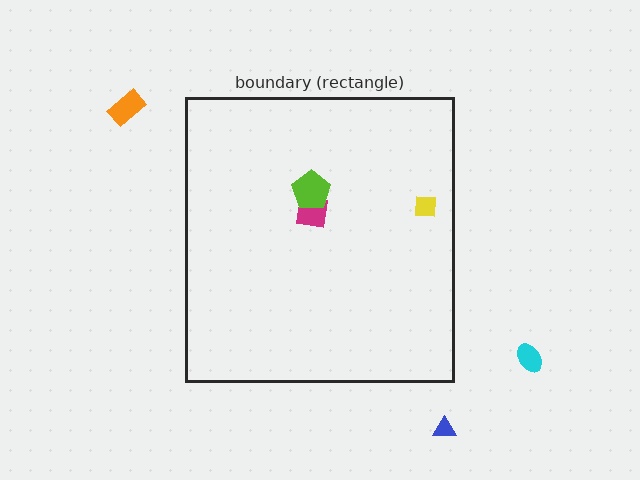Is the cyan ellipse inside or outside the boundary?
Outside.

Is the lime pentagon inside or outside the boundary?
Inside.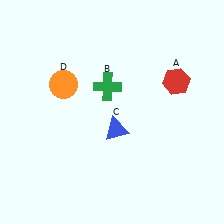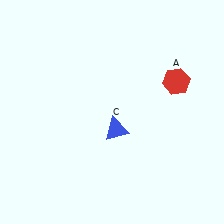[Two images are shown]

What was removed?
The green cross (B), the orange circle (D) were removed in Image 2.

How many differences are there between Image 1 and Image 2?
There are 2 differences between the two images.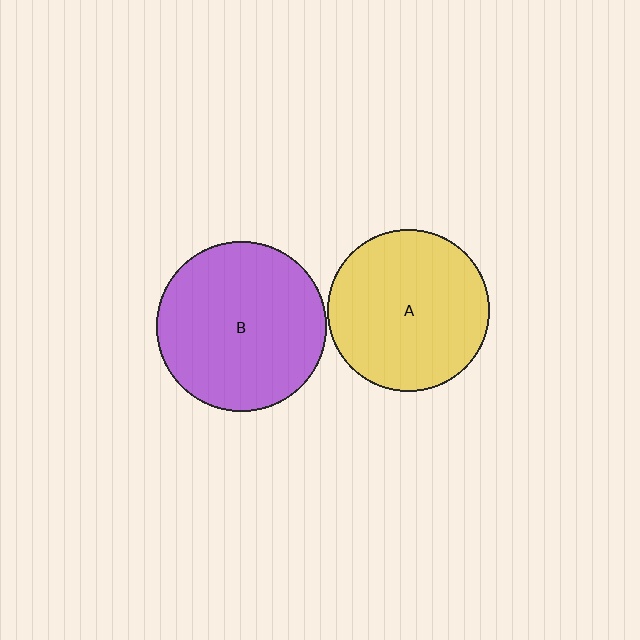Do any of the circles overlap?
No, none of the circles overlap.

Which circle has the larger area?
Circle B (purple).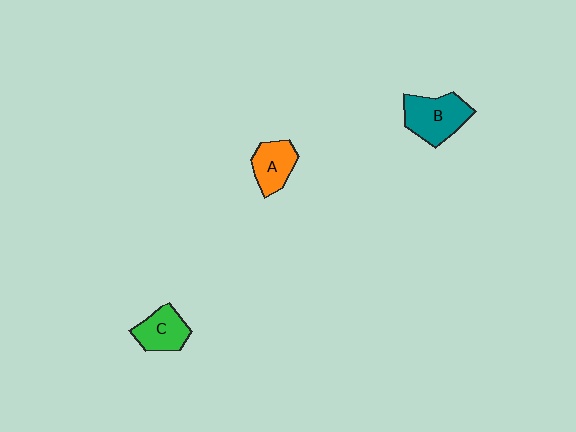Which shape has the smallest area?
Shape A (orange).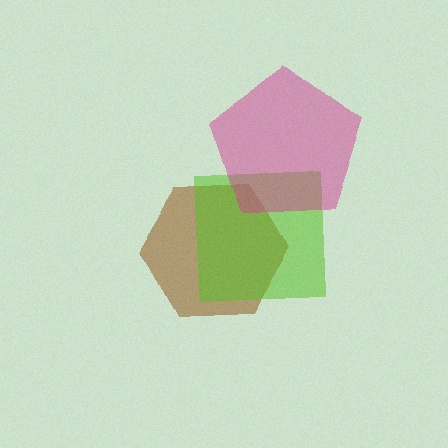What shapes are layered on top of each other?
The layered shapes are: a brown hexagon, a lime square, a magenta pentagon.